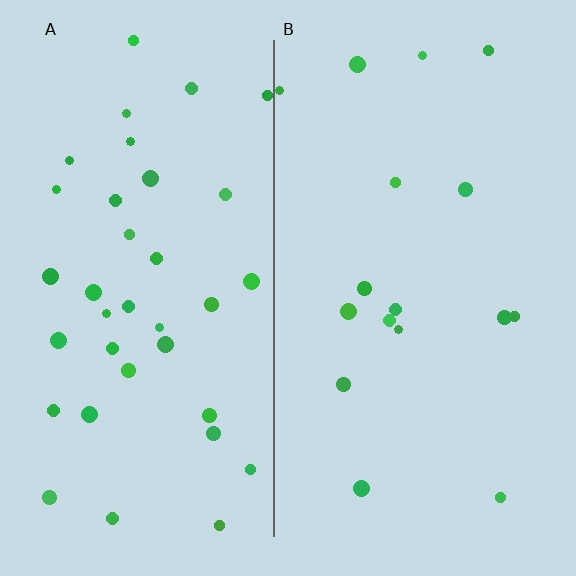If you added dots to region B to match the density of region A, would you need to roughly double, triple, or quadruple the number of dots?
Approximately double.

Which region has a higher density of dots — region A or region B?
A (the left).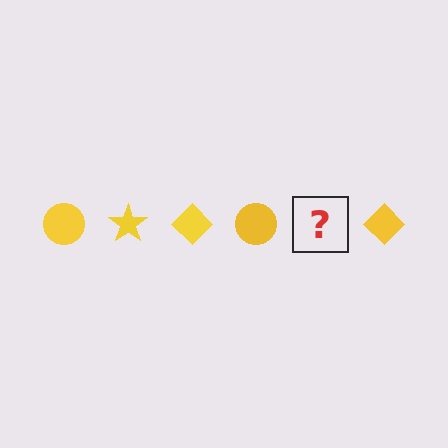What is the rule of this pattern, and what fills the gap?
The rule is that the pattern cycles through circle, star, diamond shapes in yellow. The gap should be filled with a yellow star.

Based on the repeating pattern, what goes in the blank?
The blank should be a yellow star.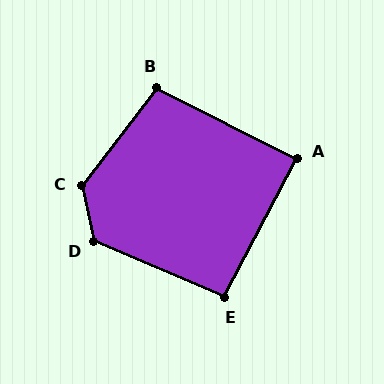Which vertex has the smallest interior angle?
A, at approximately 89 degrees.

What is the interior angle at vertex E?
Approximately 95 degrees (approximately right).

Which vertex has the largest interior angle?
C, at approximately 131 degrees.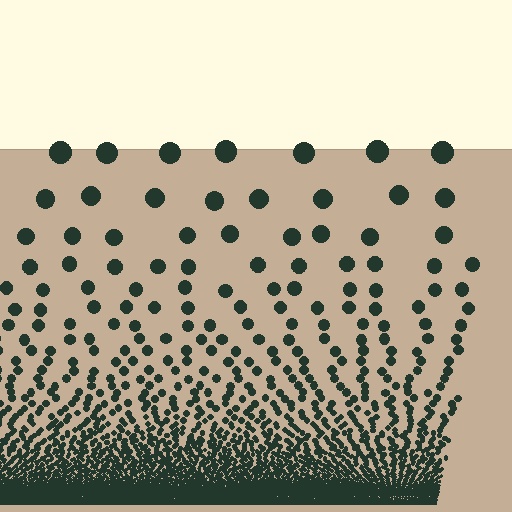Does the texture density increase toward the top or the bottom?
Density increases toward the bottom.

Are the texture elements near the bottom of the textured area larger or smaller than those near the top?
Smaller. The gradient is inverted — elements near the bottom are smaller and denser.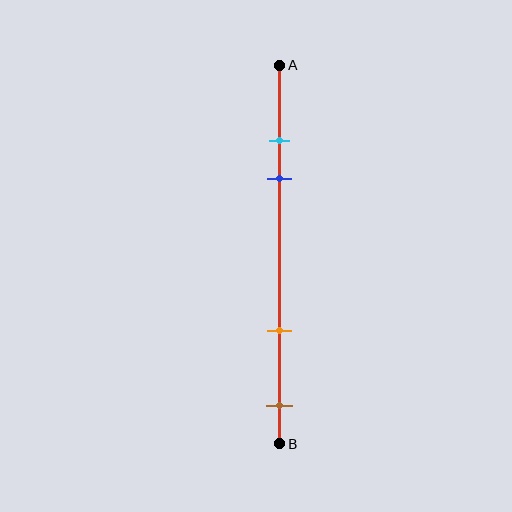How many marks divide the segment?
There are 4 marks dividing the segment.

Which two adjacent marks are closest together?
The cyan and blue marks are the closest adjacent pair.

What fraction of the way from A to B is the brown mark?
The brown mark is approximately 90% (0.9) of the way from A to B.